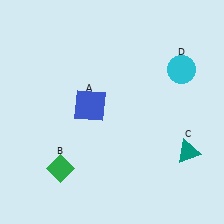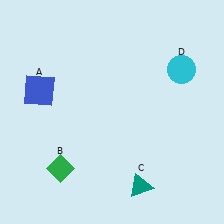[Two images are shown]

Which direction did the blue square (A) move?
The blue square (A) moved left.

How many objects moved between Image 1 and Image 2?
2 objects moved between the two images.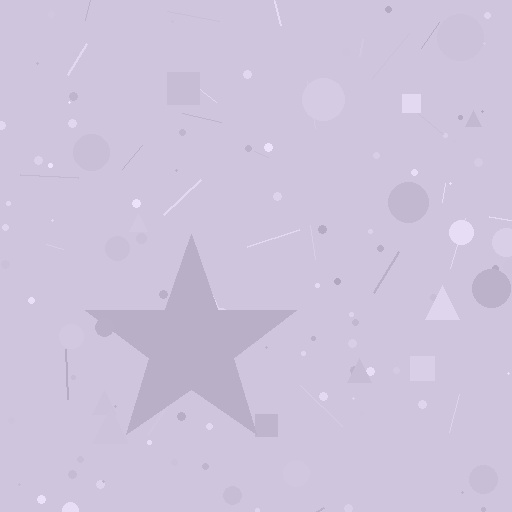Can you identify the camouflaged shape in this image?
The camouflaged shape is a star.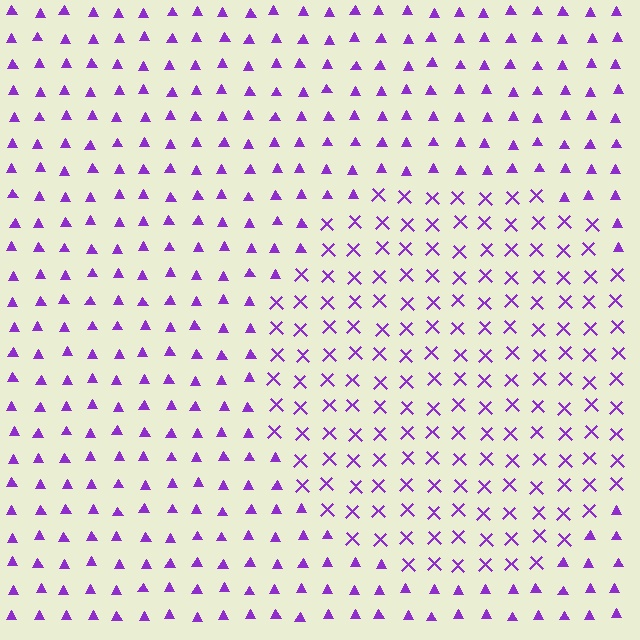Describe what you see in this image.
The image is filled with small purple elements arranged in a uniform grid. A circle-shaped region contains X marks, while the surrounding area contains triangles. The boundary is defined purely by the change in element shape.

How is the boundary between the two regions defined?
The boundary is defined by a change in element shape: X marks inside vs. triangles outside. All elements share the same color and spacing.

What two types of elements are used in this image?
The image uses X marks inside the circle region and triangles outside it.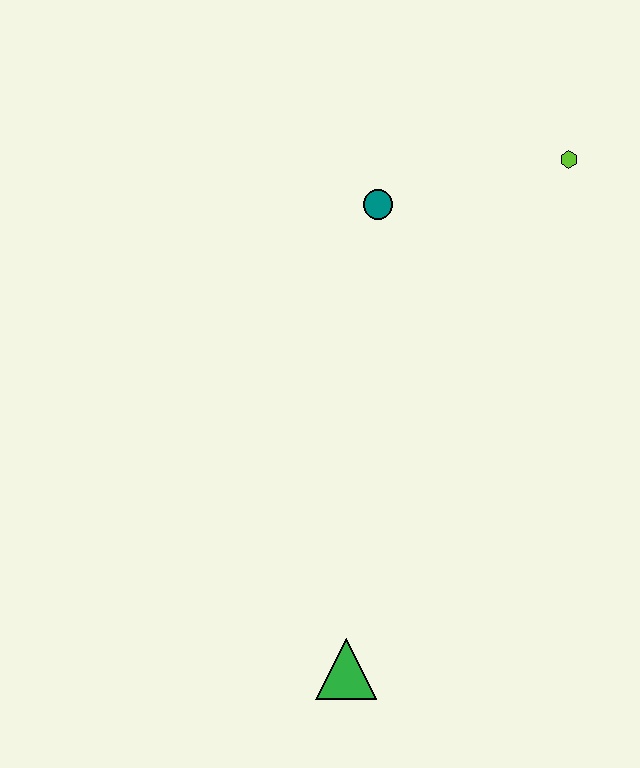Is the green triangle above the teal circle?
No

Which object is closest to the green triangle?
The teal circle is closest to the green triangle.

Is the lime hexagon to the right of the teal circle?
Yes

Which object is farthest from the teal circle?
The green triangle is farthest from the teal circle.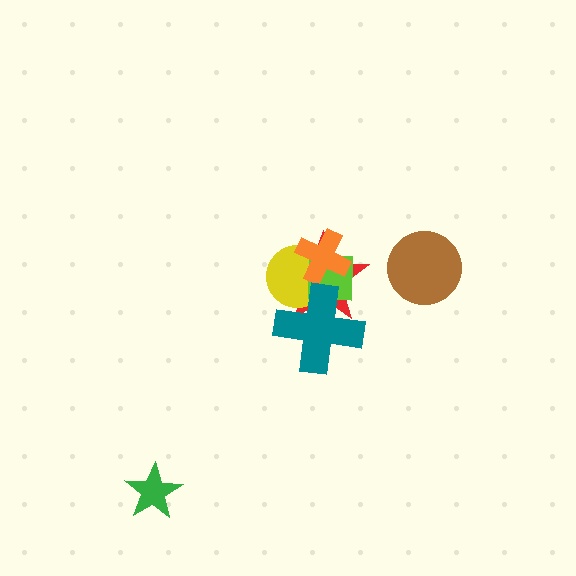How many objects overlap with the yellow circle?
4 objects overlap with the yellow circle.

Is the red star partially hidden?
Yes, it is partially covered by another shape.